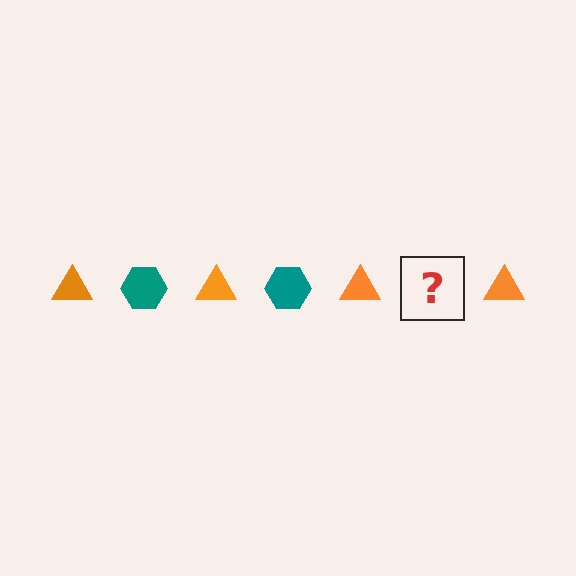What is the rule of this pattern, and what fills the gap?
The rule is that the pattern alternates between orange triangle and teal hexagon. The gap should be filled with a teal hexagon.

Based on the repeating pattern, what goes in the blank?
The blank should be a teal hexagon.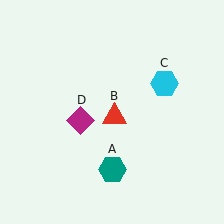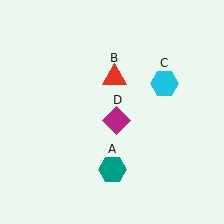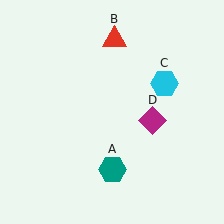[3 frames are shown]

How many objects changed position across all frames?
2 objects changed position: red triangle (object B), magenta diamond (object D).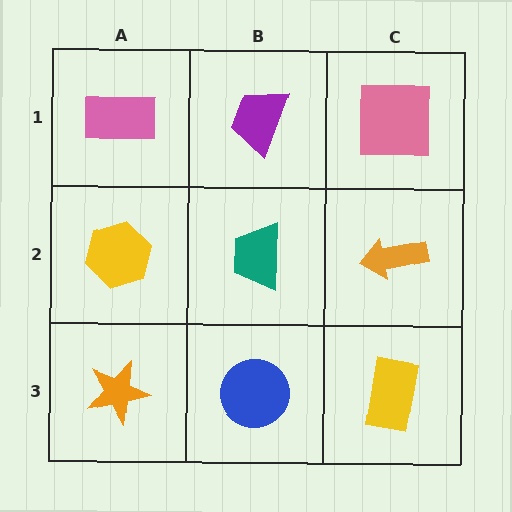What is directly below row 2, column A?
An orange star.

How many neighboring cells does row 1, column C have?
2.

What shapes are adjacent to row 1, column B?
A teal trapezoid (row 2, column B), a pink rectangle (row 1, column A), a pink square (row 1, column C).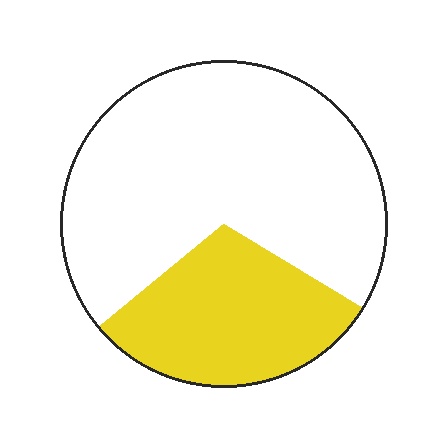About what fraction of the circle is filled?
About one third (1/3).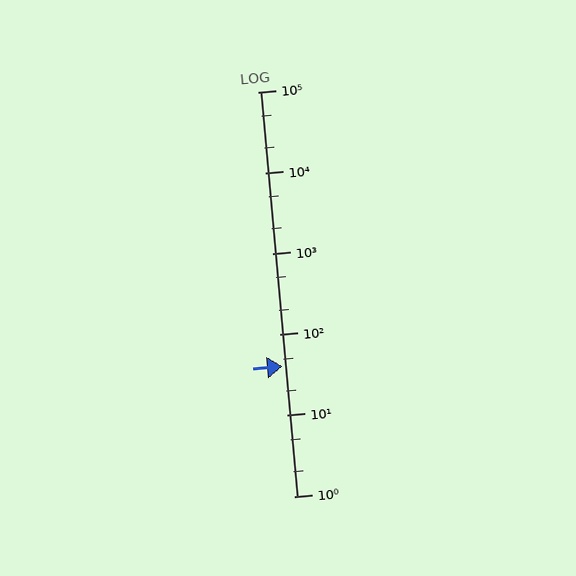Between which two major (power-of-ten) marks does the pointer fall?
The pointer is between 10 and 100.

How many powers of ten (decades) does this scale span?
The scale spans 5 decades, from 1 to 100000.